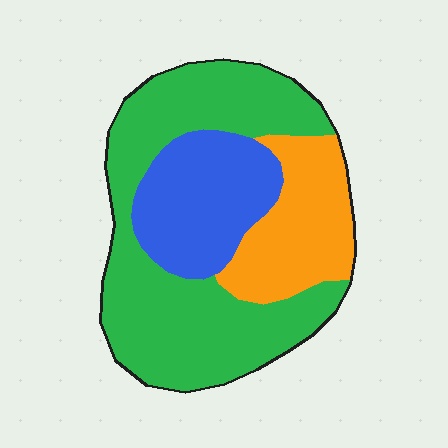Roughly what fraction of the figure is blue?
Blue takes up about one quarter (1/4) of the figure.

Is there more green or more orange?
Green.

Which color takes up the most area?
Green, at roughly 55%.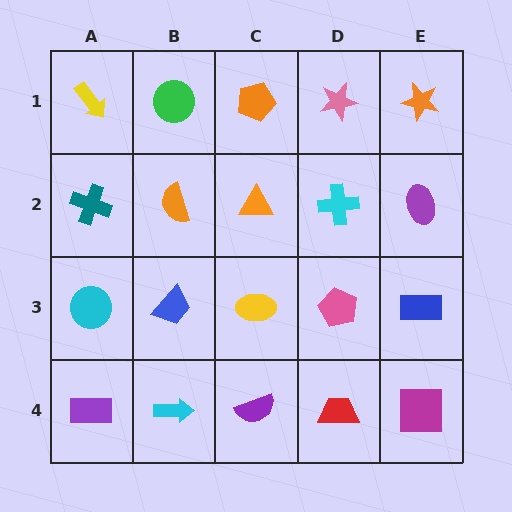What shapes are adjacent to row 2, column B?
A green circle (row 1, column B), a blue trapezoid (row 3, column B), a teal cross (row 2, column A), an orange triangle (row 2, column C).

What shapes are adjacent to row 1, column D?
A cyan cross (row 2, column D), an orange pentagon (row 1, column C), an orange star (row 1, column E).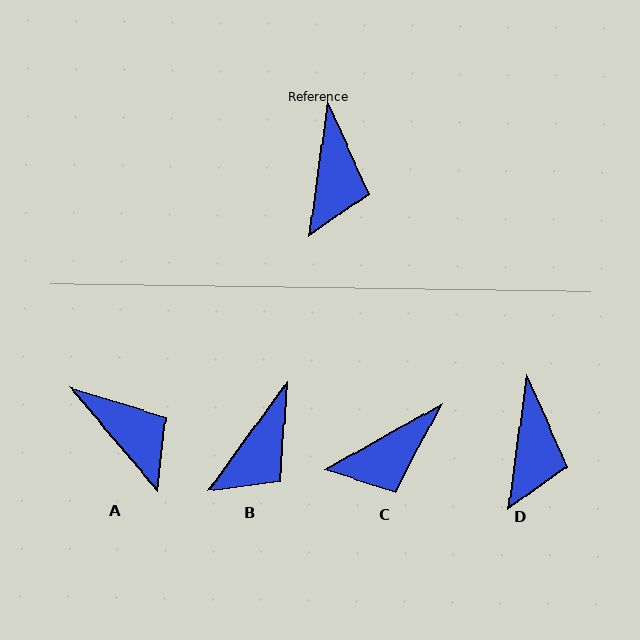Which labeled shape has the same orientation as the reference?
D.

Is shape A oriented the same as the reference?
No, it is off by about 48 degrees.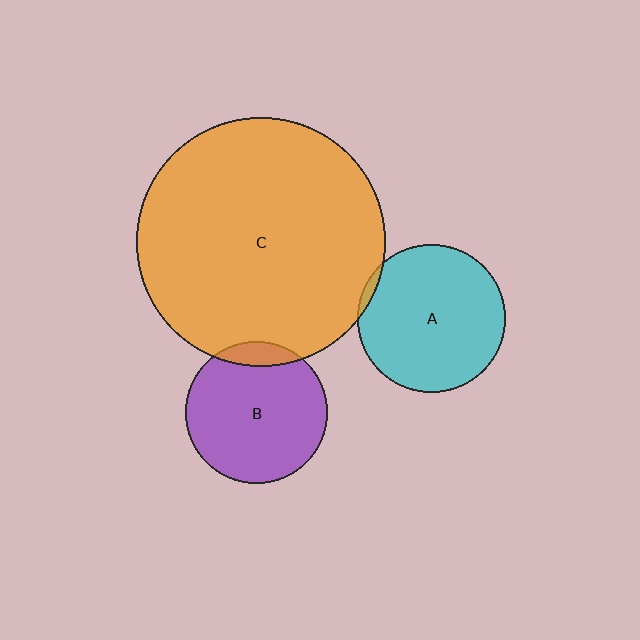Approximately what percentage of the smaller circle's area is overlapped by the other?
Approximately 10%.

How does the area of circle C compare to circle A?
Approximately 2.8 times.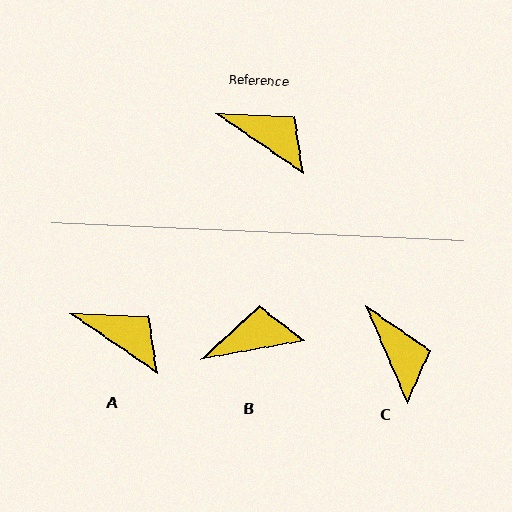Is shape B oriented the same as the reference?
No, it is off by about 44 degrees.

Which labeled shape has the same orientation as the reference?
A.